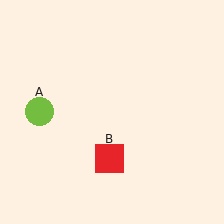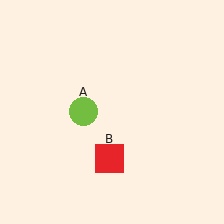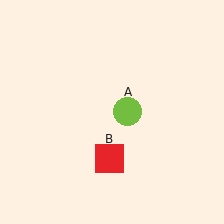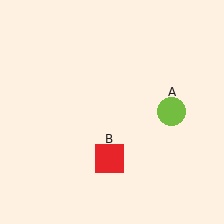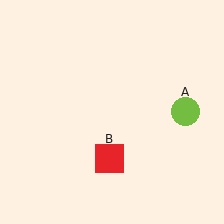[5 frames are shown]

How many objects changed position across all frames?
1 object changed position: lime circle (object A).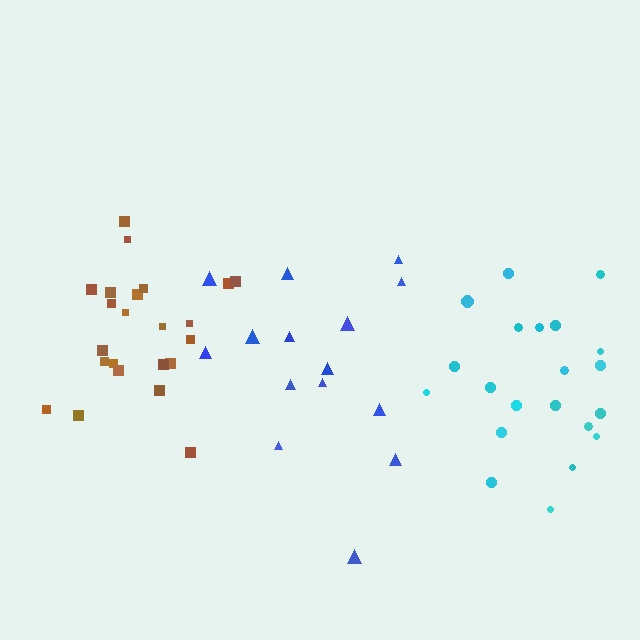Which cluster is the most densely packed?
Brown.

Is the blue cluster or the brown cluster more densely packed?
Brown.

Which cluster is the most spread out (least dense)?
Blue.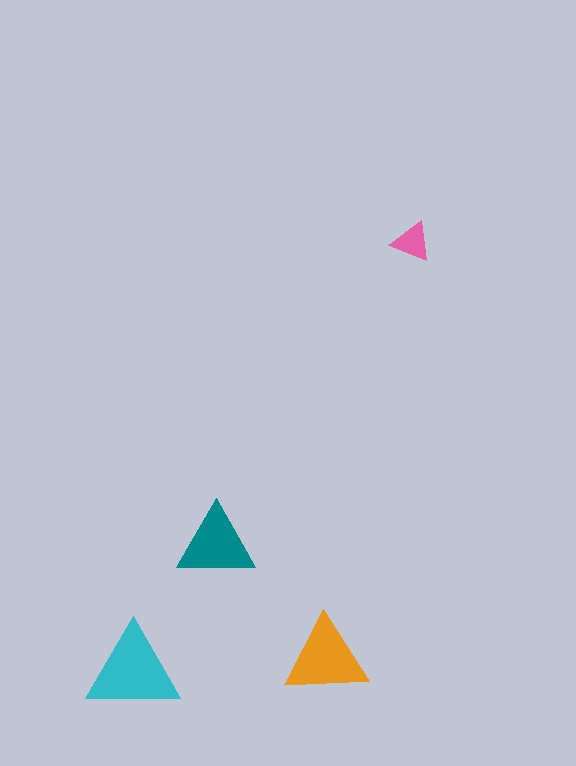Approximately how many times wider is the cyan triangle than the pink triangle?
About 2.5 times wider.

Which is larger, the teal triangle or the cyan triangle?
The cyan one.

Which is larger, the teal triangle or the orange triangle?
The orange one.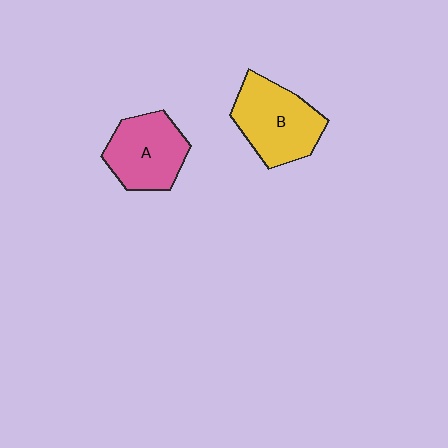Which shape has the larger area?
Shape B (yellow).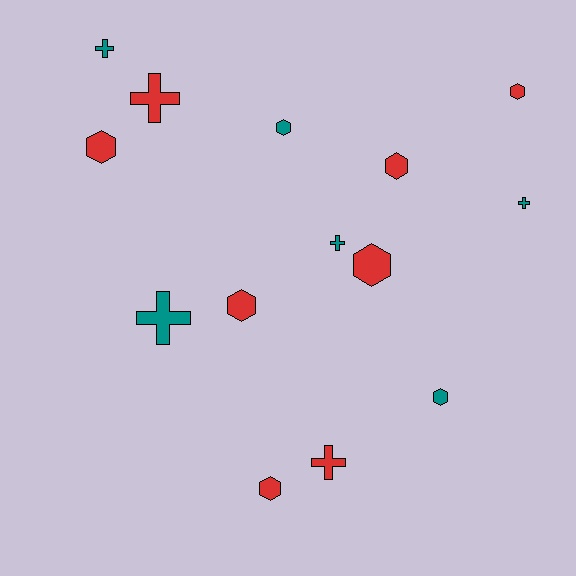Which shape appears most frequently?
Hexagon, with 8 objects.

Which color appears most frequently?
Red, with 8 objects.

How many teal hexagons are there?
There are 2 teal hexagons.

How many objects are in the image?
There are 14 objects.